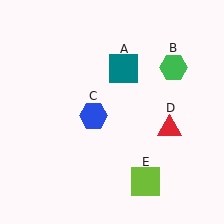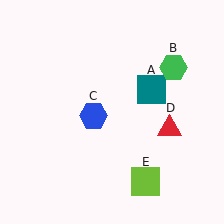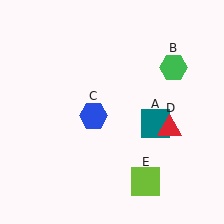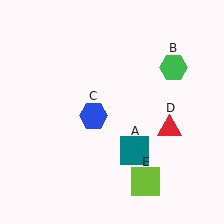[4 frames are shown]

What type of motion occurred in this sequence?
The teal square (object A) rotated clockwise around the center of the scene.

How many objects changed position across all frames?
1 object changed position: teal square (object A).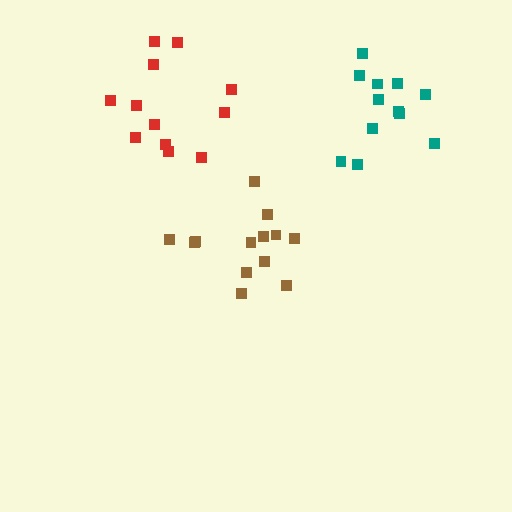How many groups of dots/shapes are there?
There are 3 groups.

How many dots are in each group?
Group 1: 13 dots, Group 2: 12 dots, Group 3: 12 dots (37 total).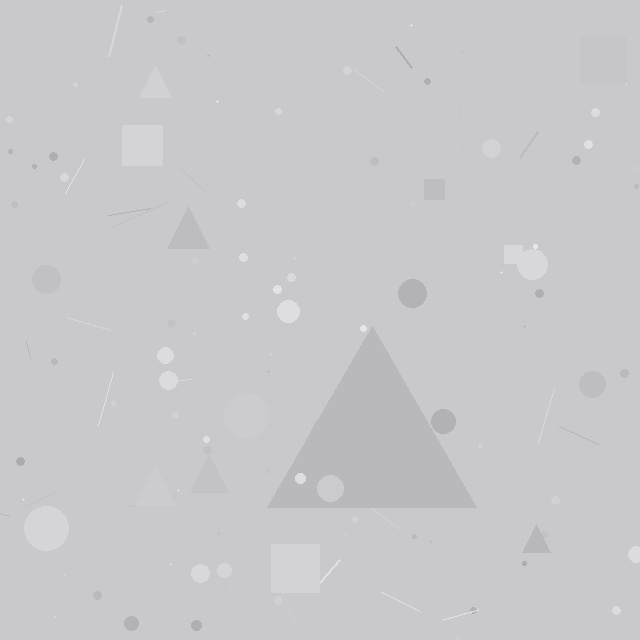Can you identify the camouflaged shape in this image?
The camouflaged shape is a triangle.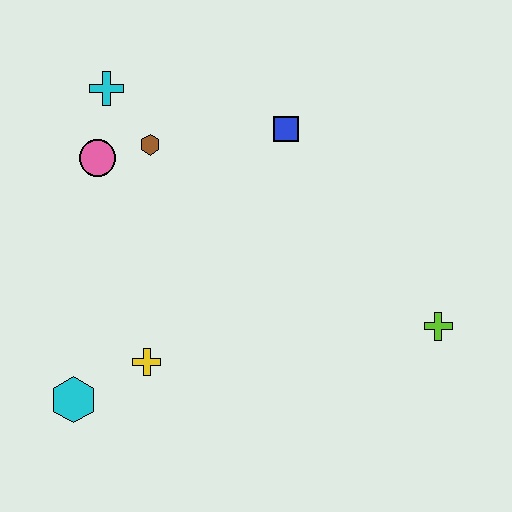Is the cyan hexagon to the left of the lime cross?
Yes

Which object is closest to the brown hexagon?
The pink circle is closest to the brown hexagon.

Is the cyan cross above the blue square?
Yes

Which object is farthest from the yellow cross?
The lime cross is farthest from the yellow cross.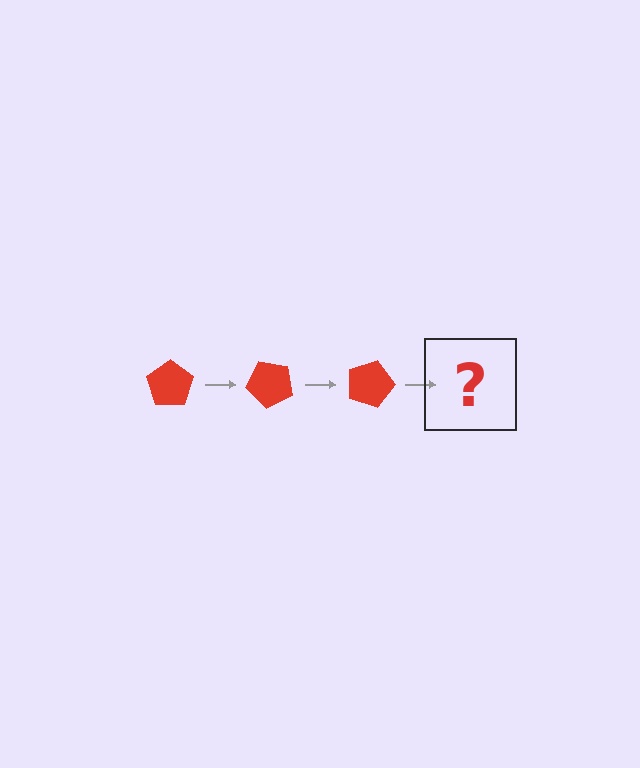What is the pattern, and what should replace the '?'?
The pattern is that the pentagon rotates 45 degrees each step. The '?' should be a red pentagon rotated 135 degrees.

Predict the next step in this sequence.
The next step is a red pentagon rotated 135 degrees.